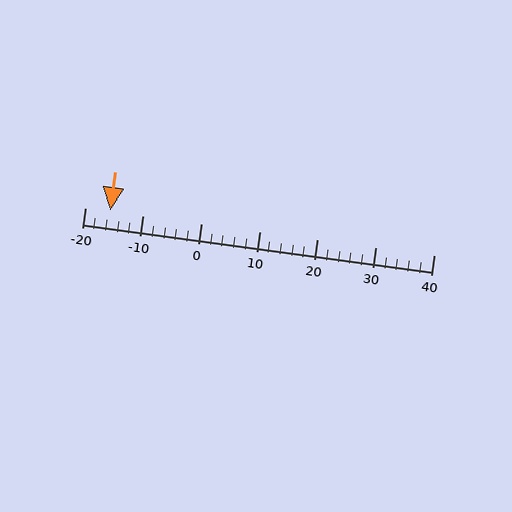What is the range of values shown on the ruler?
The ruler shows values from -20 to 40.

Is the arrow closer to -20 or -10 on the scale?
The arrow is closer to -20.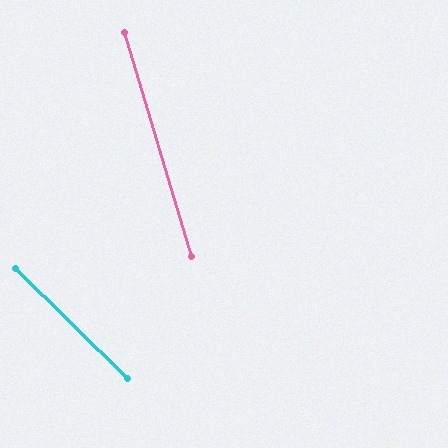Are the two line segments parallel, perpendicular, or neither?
Neither parallel nor perpendicular — they differ by about 29°.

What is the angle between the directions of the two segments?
Approximately 29 degrees.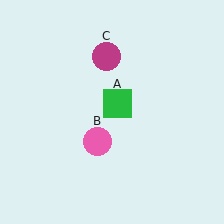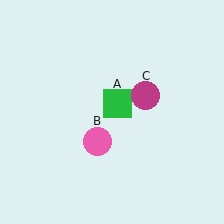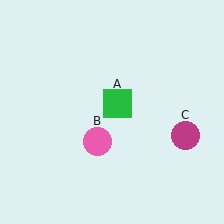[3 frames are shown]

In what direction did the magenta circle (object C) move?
The magenta circle (object C) moved down and to the right.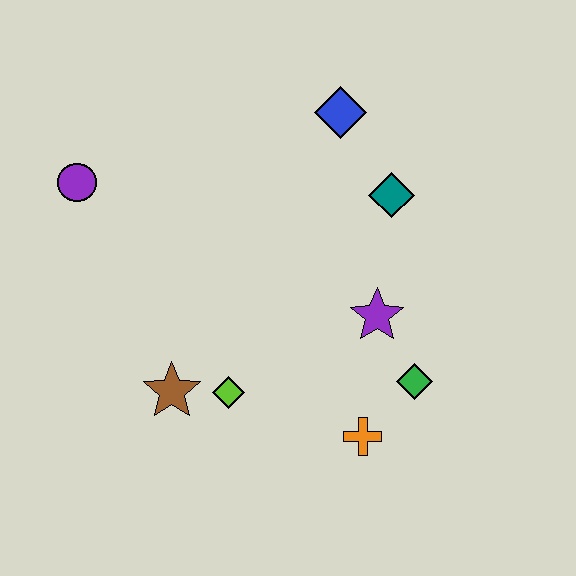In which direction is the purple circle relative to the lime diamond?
The purple circle is above the lime diamond.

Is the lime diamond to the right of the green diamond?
No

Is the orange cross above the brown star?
No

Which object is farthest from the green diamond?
The purple circle is farthest from the green diamond.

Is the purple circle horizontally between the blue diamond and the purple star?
No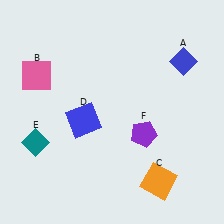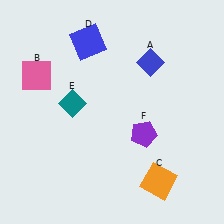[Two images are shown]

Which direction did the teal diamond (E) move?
The teal diamond (E) moved up.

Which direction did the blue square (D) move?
The blue square (D) moved up.